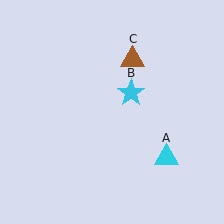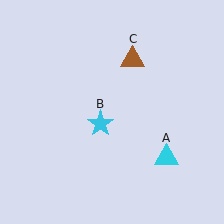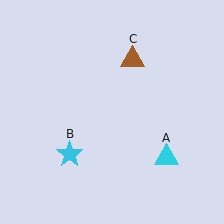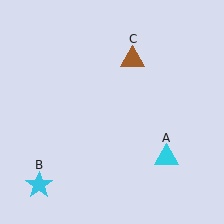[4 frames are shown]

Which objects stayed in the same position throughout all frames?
Cyan triangle (object A) and brown triangle (object C) remained stationary.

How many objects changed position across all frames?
1 object changed position: cyan star (object B).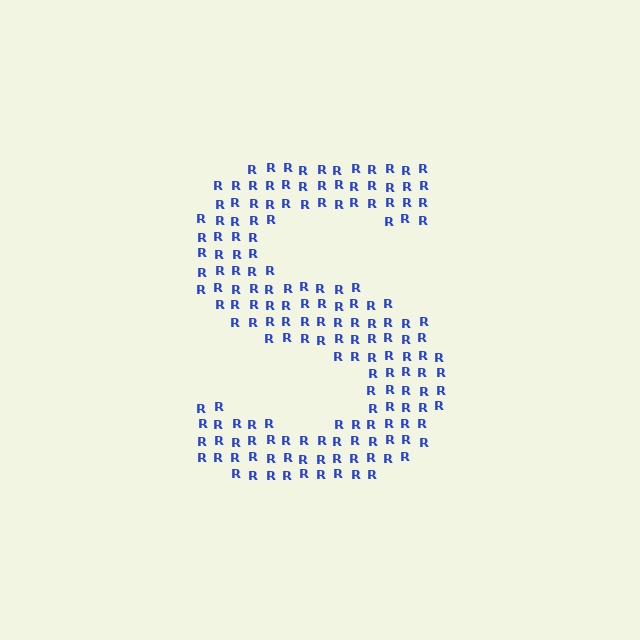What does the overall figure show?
The overall figure shows the letter S.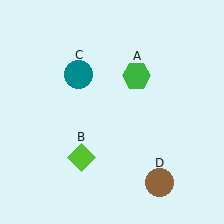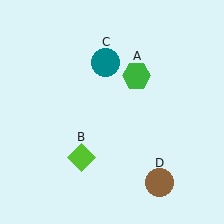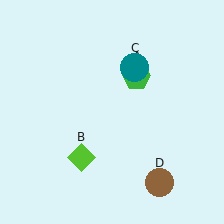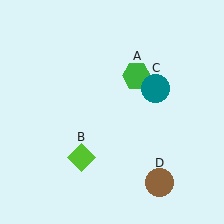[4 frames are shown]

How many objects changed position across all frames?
1 object changed position: teal circle (object C).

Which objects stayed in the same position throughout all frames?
Green hexagon (object A) and lime diamond (object B) and brown circle (object D) remained stationary.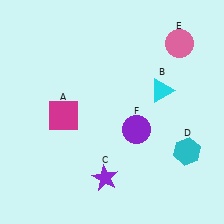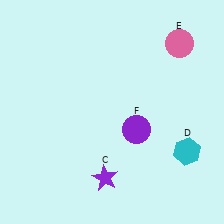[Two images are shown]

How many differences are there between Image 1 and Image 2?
There are 2 differences between the two images.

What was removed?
The cyan triangle (B), the magenta square (A) were removed in Image 2.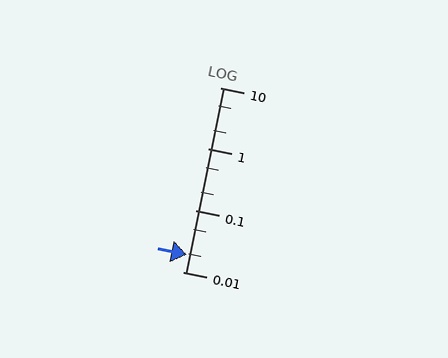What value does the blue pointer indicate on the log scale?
The pointer indicates approximately 0.019.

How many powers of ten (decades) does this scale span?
The scale spans 3 decades, from 0.01 to 10.